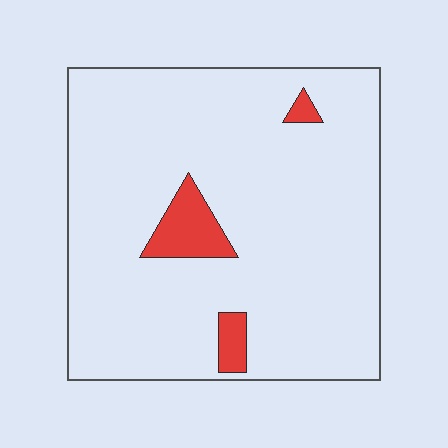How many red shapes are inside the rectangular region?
3.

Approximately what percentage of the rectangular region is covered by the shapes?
Approximately 5%.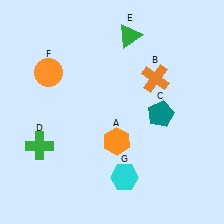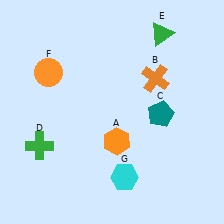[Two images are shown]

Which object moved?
The green triangle (E) moved right.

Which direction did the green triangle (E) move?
The green triangle (E) moved right.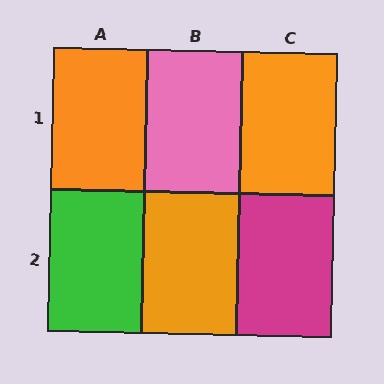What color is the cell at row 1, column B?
Pink.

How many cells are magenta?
1 cell is magenta.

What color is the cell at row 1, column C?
Orange.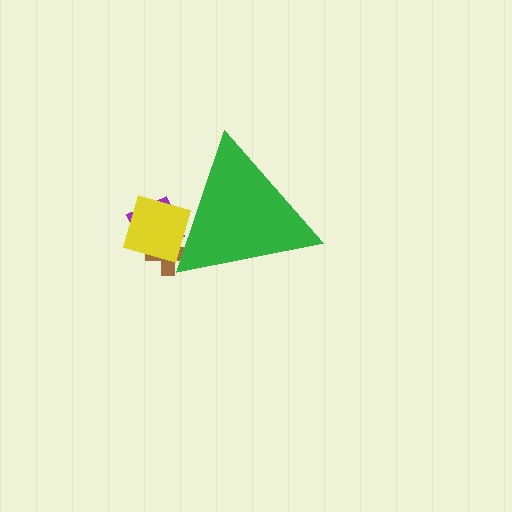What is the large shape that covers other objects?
A green triangle.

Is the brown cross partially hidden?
Yes, the brown cross is partially hidden behind the green triangle.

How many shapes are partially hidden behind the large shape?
3 shapes are partially hidden.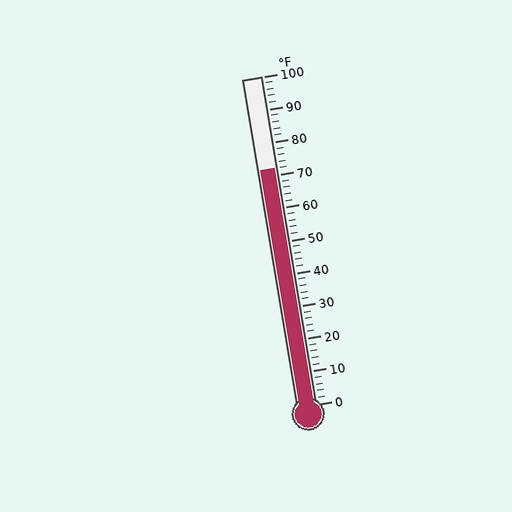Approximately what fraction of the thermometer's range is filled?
The thermometer is filled to approximately 70% of its range.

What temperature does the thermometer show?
The thermometer shows approximately 72°F.